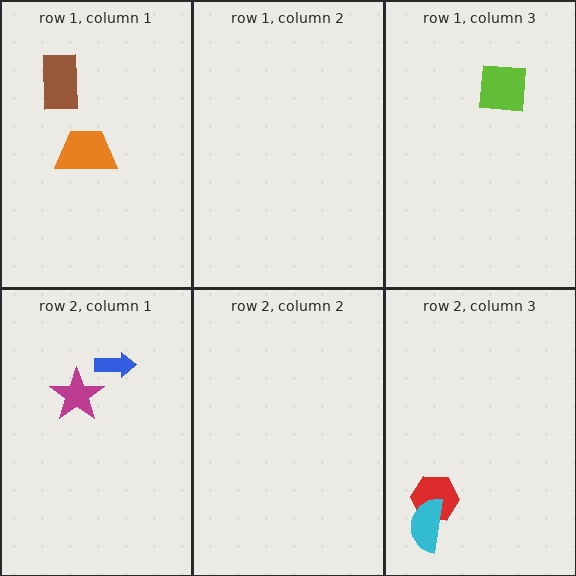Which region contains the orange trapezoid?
The row 1, column 1 region.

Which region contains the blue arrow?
The row 2, column 1 region.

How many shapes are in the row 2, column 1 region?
2.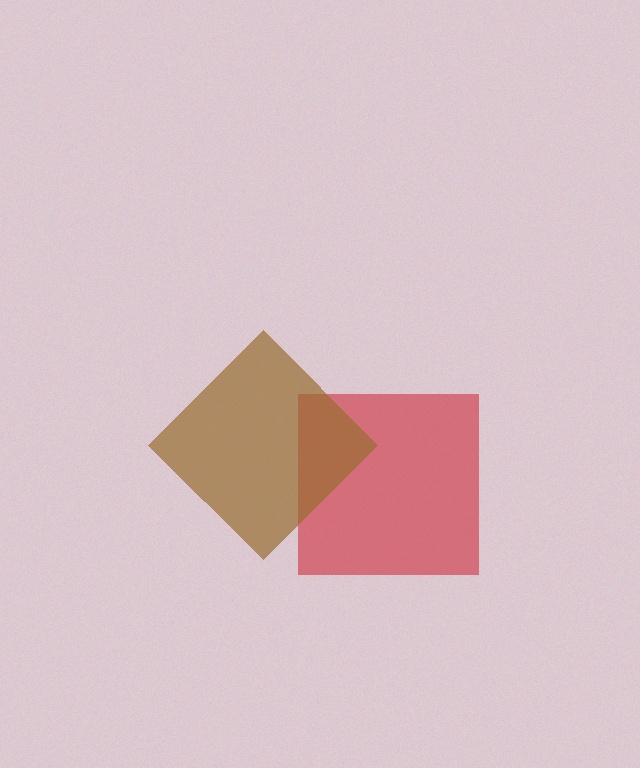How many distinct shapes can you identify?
There are 2 distinct shapes: a red square, a brown diamond.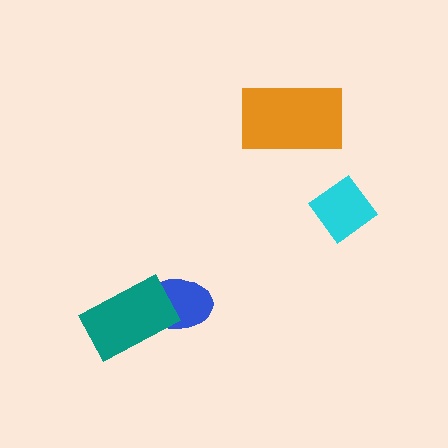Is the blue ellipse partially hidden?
Yes, it is partially covered by another shape.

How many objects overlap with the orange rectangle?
0 objects overlap with the orange rectangle.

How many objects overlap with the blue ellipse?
1 object overlaps with the blue ellipse.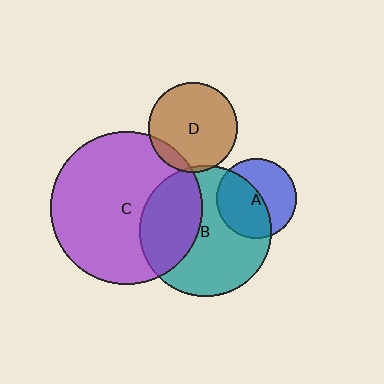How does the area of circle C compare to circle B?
Approximately 1.3 times.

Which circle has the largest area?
Circle C (purple).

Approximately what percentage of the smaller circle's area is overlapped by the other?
Approximately 50%.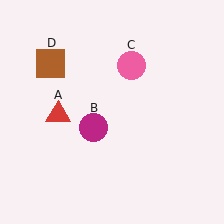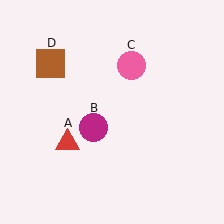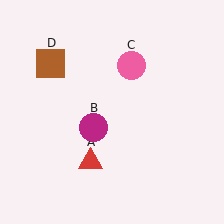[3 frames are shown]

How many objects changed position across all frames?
1 object changed position: red triangle (object A).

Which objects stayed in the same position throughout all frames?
Magenta circle (object B) and pink circle (object C) and brown square (object D) remained stationary.